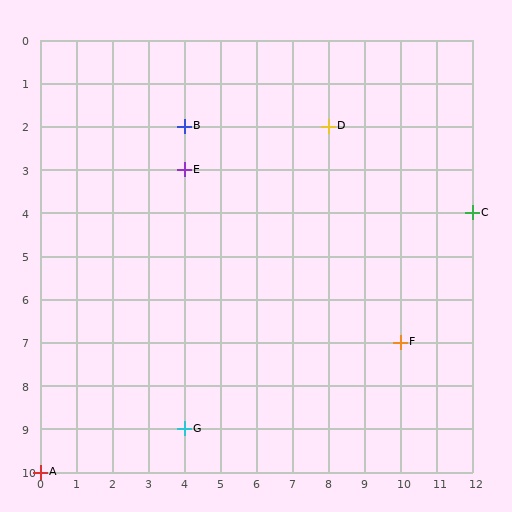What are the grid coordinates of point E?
Point E is at grid coordinates (4, 3).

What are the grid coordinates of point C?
Point C is at grid coordinates (12, 4).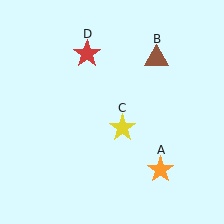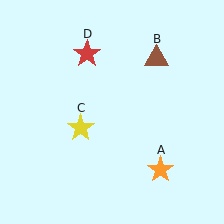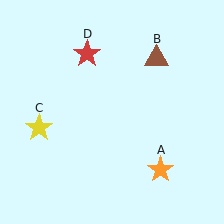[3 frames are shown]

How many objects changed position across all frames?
1 object changed position: yellow star (object C).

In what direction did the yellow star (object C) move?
The yellow star (object C) moved left.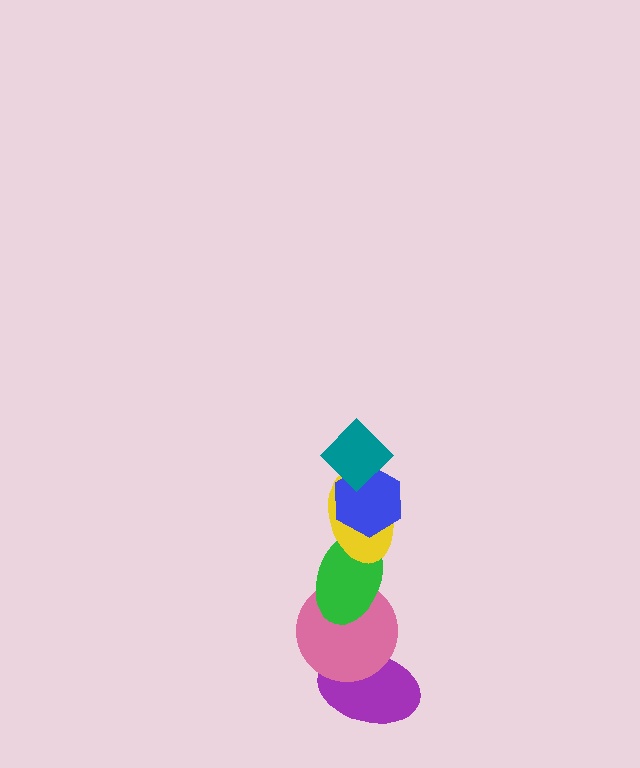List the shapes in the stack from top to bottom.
From top to bottom: the teal diamond, the blue hexagon, the yellow ellipse, the green ellipse, the pink circle, the purple ellipse.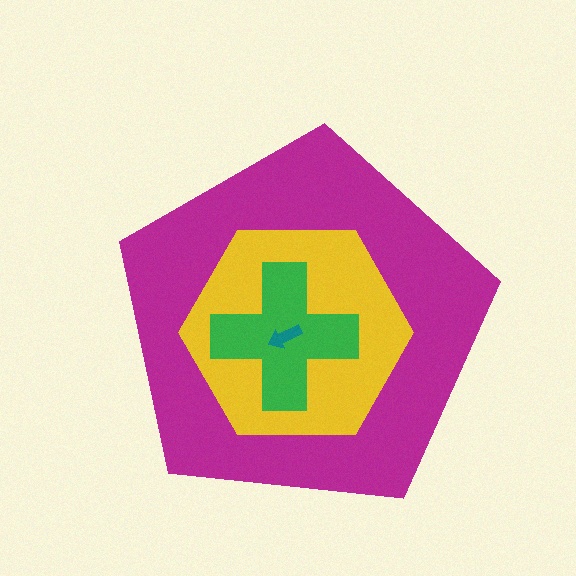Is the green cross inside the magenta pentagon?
Yes.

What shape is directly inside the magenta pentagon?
The yellow hexagon.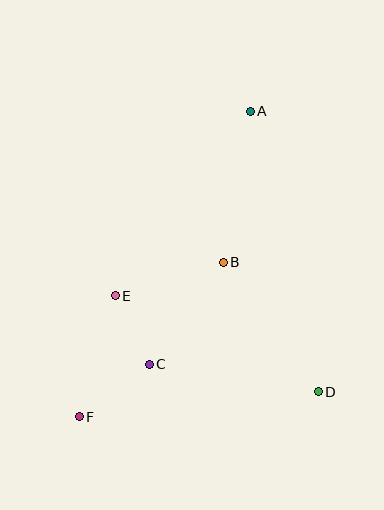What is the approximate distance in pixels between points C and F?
The distance between C and F is approximately 87 pixels.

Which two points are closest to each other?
Points C and E are closest to each other.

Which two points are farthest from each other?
Points A and F are farthest from each other.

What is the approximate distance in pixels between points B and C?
The distance between B and C is approximately 126 pixels.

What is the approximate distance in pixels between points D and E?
The distance between D and E is approximately 224 pixels.